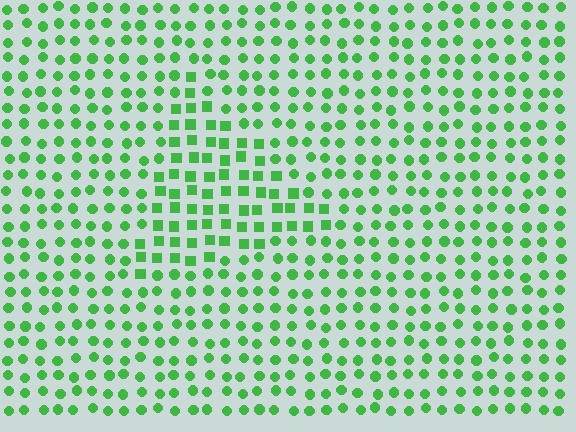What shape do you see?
I see a triangle.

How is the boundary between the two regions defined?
The boundary is defined by a change in element shape: squares inside vs. circles outside. All elements share the same color and spacing.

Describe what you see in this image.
The image is filled with small green elements arranged in a uniform grid. A triangle-shaped region contains squares, while the surrounding area contains circles. The boundary is defined purely by the change in element shape.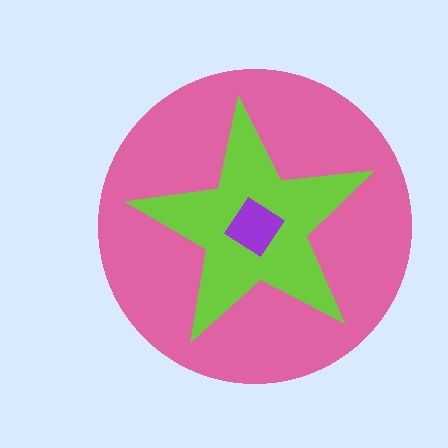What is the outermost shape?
The pink circle.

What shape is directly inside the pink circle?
The lime star.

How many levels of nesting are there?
3.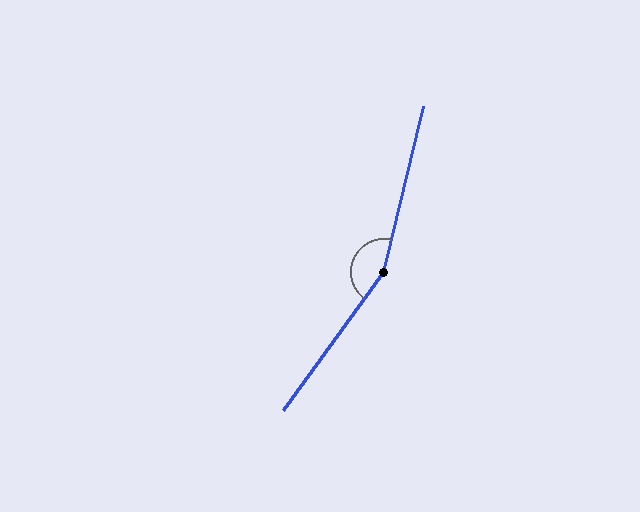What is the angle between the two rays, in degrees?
Approximately 157 degrees.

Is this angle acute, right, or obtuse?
It is obtuse.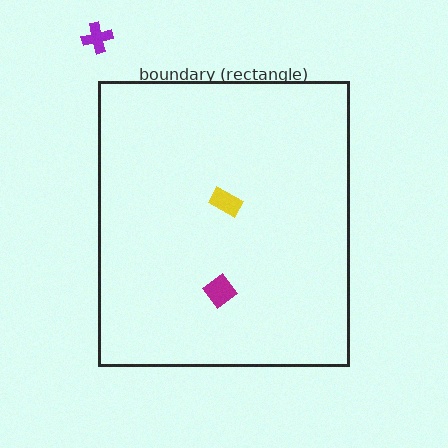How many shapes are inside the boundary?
2 inside, 1 outside.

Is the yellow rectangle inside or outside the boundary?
Inside.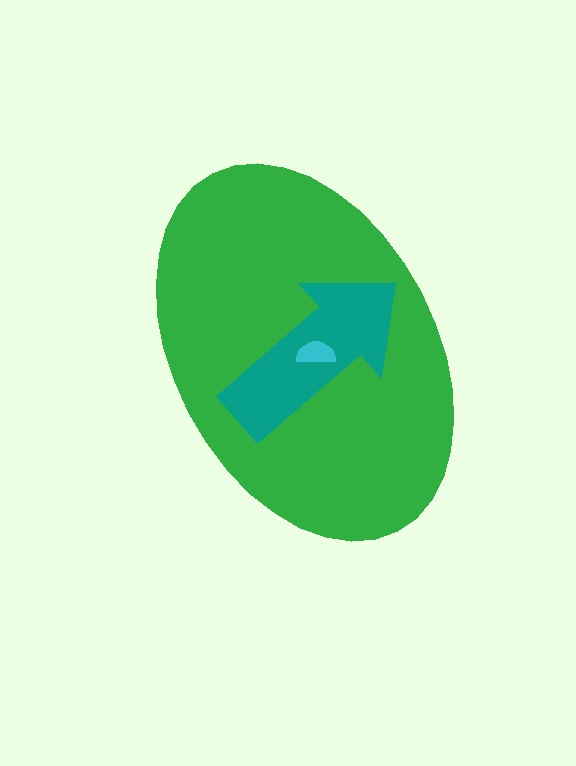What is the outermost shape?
The green ellipse.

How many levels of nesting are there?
3.